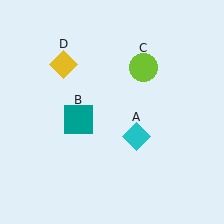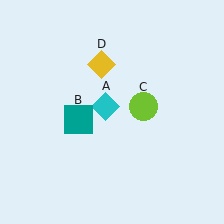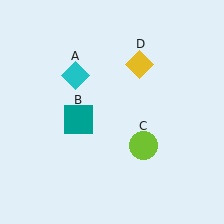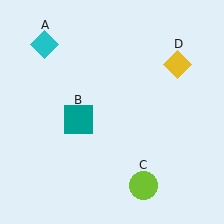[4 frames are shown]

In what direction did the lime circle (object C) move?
The lime circle (object C) moved down.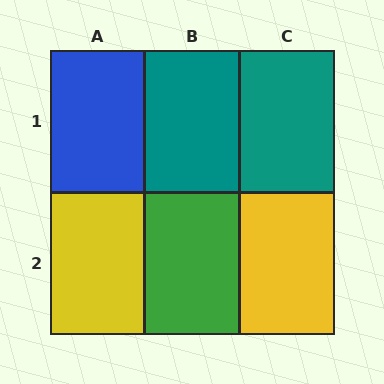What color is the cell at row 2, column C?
Yellow.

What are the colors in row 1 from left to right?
Blue, teal, teal.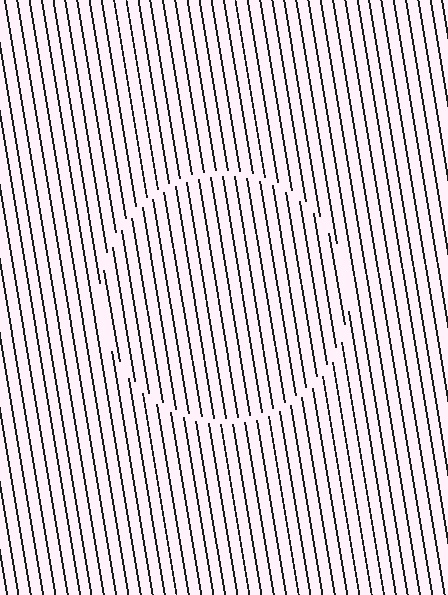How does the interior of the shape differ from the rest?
The interior of the shape contains the same grating, shifted by half a period — the contour is defined by the phase discontinuity where line-ends from the inner and outer gratings abut.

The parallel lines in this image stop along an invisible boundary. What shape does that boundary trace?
An illusory circle. The interior of the shape contains the same grating, shifted by half a period — the contour is defined by the phase discontinuity where line-ends from the inner and outer gratings abut.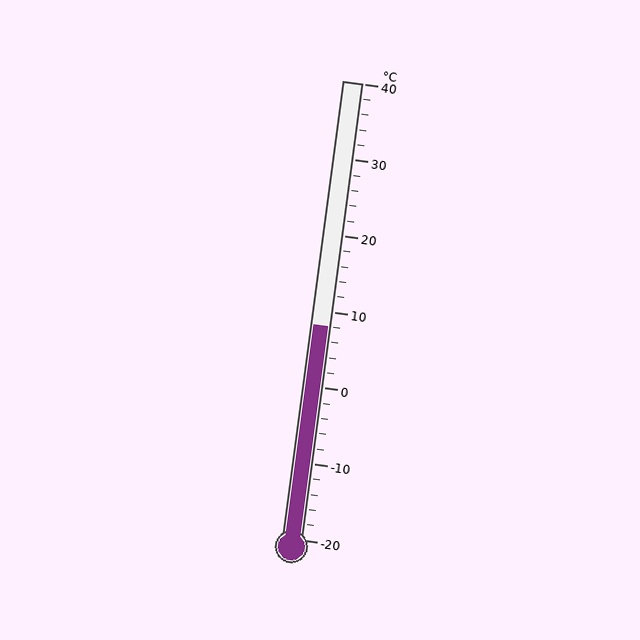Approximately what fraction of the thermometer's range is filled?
The thermometer is filled to approximately 45% of its range.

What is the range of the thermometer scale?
The thermometer scale ranges from -20°C to 40°C.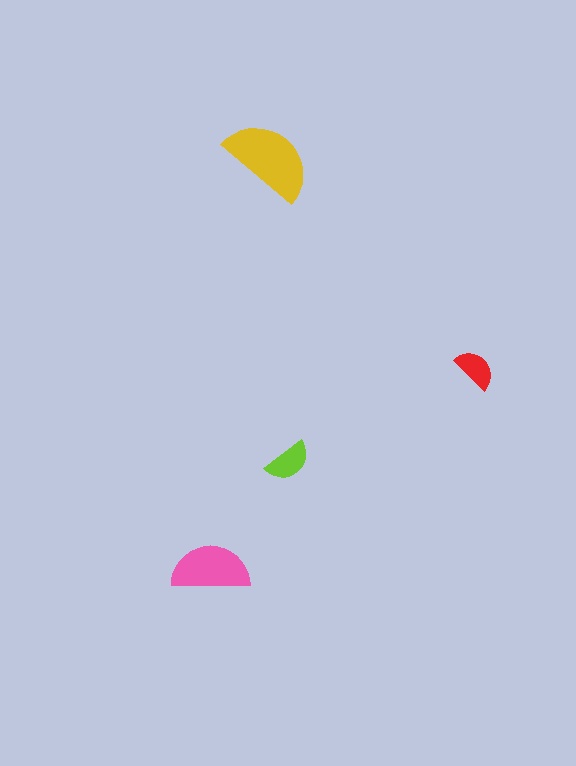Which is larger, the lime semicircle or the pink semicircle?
The pink one.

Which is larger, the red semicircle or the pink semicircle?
The pink one.